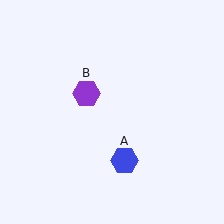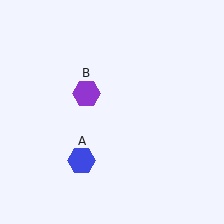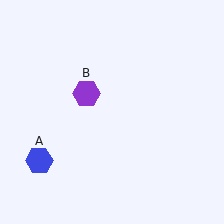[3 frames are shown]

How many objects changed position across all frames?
1 object changed position: blue hexagon (object A).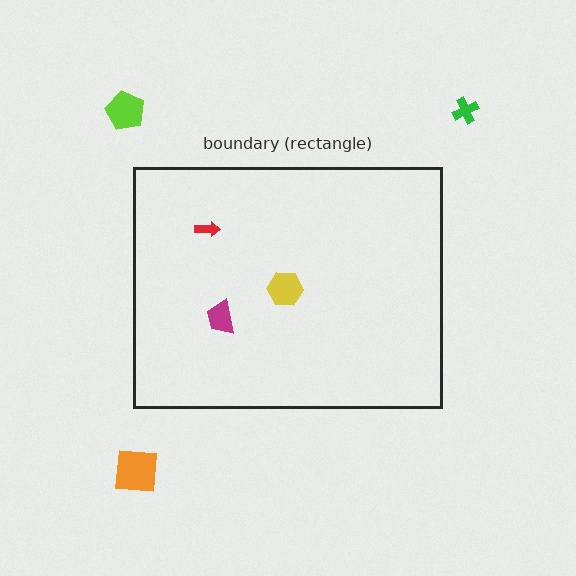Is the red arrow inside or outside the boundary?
Inside.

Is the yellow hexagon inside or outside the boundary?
Inside.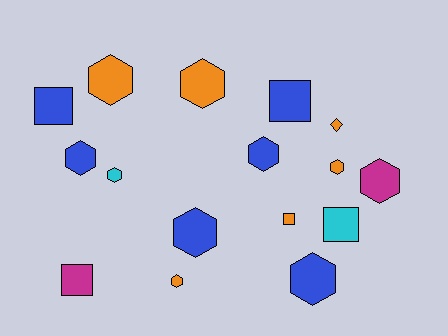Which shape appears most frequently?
Hexagon, with 10 objects.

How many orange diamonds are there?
There is 1 orange diamond.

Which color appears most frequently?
Orange, with 6 objects.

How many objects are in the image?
There are 16 objects.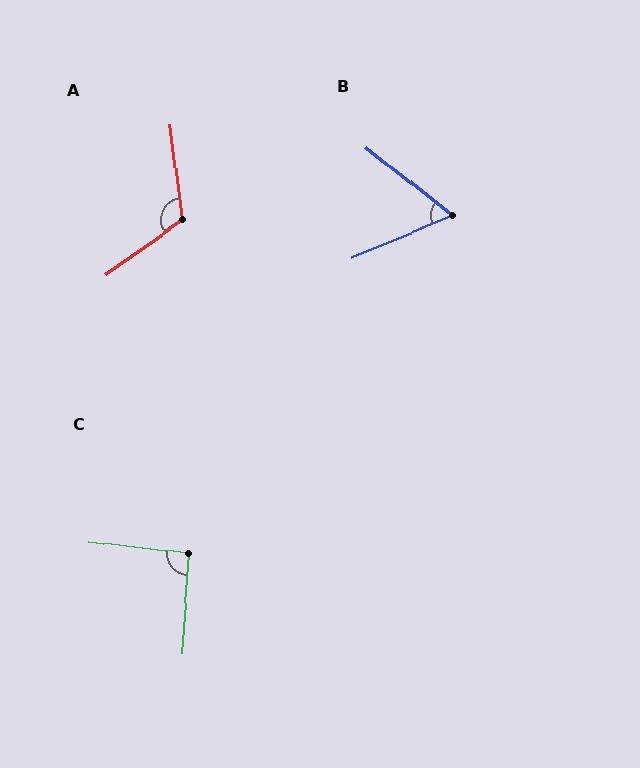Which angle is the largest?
A, at approximately 118 degrees.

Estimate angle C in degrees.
Approximately 93 degrees.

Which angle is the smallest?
B, at approximately 61 degrees.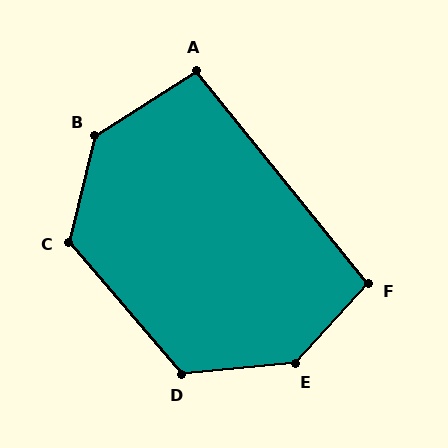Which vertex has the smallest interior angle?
A, at approximately 96 degrees.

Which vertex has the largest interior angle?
E, at approximately 138 degrees.